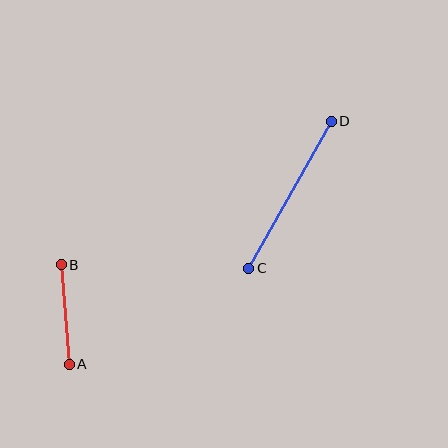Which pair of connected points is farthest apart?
Points C and D are farthest apart.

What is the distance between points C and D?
The distance is approximately 169 pixels.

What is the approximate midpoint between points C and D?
The midpoint is at approximately (290, 195) pixels.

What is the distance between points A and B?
The distance is approximately 100 pixels.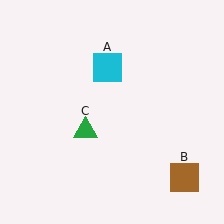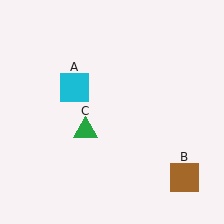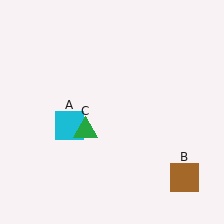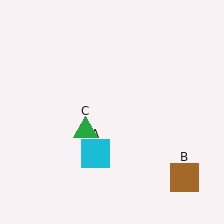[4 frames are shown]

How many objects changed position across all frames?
1 object changed position: cyan square (object A).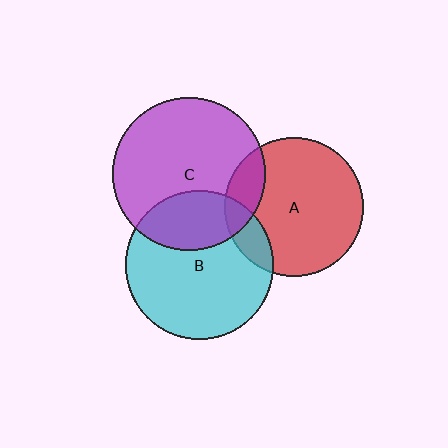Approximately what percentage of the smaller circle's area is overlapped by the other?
Approximately 15%.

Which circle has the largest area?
Circle C (purple).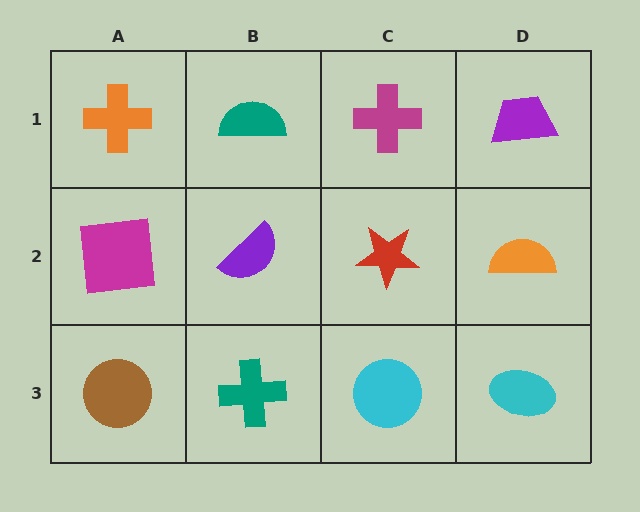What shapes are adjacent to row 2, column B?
A teal semicircle (row 1, column B), a teal cross (row 3, column B), a magenta square (row 2, column A), a red star (row 2, column C).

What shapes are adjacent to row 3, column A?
A magenta square (row 2, column A), a teal cross (row 3, column B).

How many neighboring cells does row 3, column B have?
3.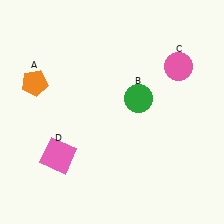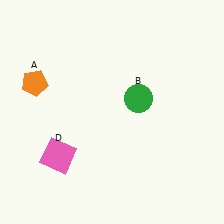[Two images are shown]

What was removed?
The pink circle (C) was removed in Image 2.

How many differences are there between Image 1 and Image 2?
There is 1 difference between the two images.